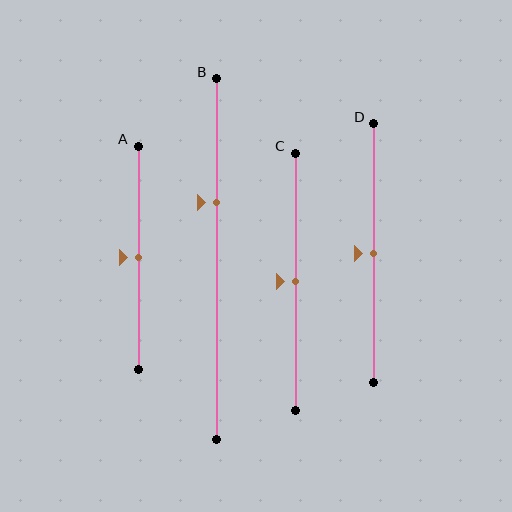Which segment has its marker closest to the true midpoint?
Segment A has its marker closest to the true midpoint.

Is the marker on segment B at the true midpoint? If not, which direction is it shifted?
No, the marker on segment B is shifted upward by about 16% of the segment length.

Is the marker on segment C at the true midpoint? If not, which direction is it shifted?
Yes, the marker on segment C is at the true midpoint.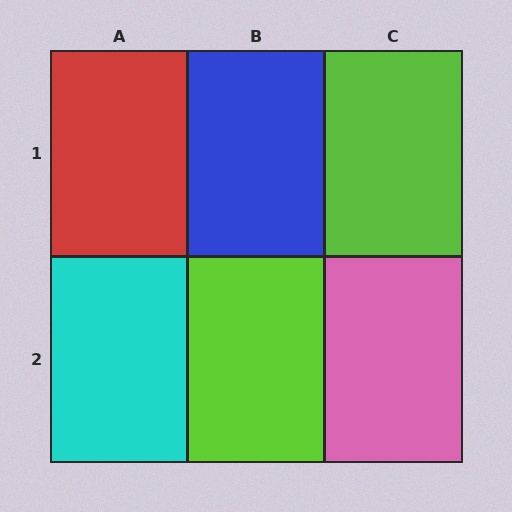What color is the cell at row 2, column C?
Pink.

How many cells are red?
1 cell is red.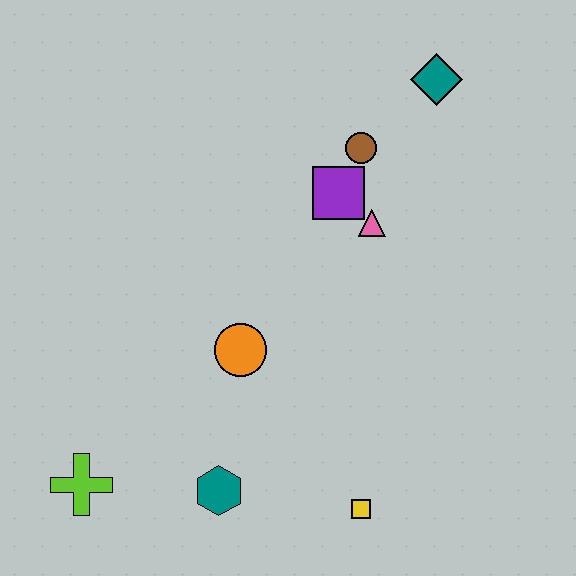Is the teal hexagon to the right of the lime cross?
Yes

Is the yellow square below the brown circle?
Yes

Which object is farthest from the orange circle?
The teal diamond is farthest from the orange circle.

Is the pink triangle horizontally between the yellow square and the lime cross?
No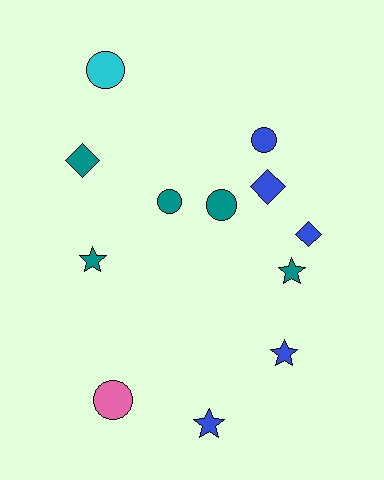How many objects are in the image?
There are 12 objects.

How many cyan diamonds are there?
There are no cyan diamonds.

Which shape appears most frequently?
Circle, with 5 objects.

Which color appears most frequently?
Teal, with 5 objects.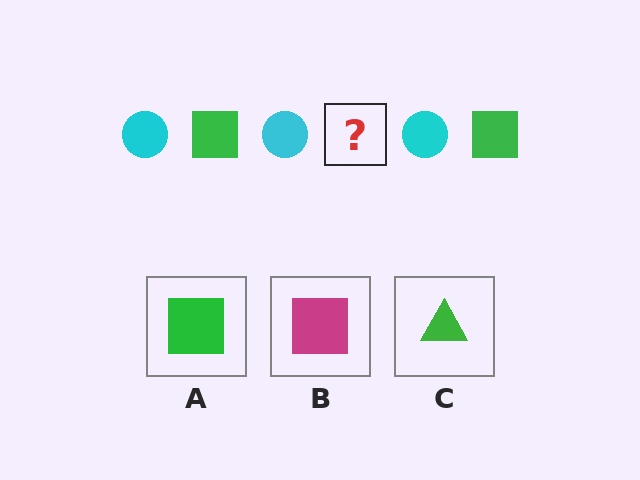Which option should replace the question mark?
Option A.